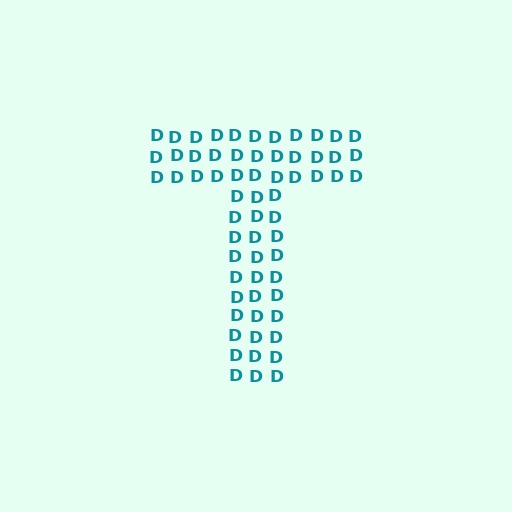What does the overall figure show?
The overall figure shows the letter T.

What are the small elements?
The small elements are letter D's.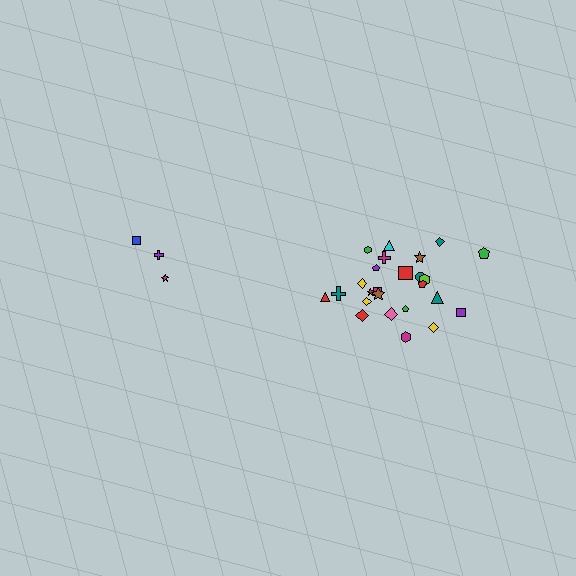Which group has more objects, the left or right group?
The right group.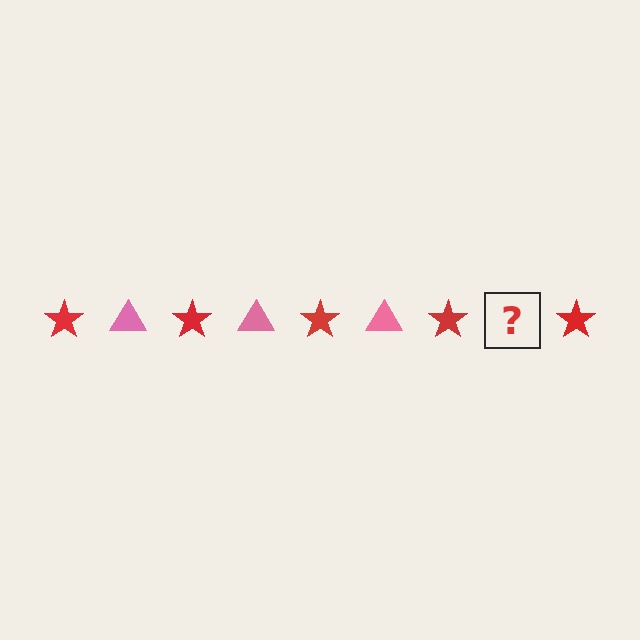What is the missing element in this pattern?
The missing element is a pink triangle.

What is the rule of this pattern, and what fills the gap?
The rule is that the pattern alternates between red star and pink triangle. The gap should be filled with a pink triangle.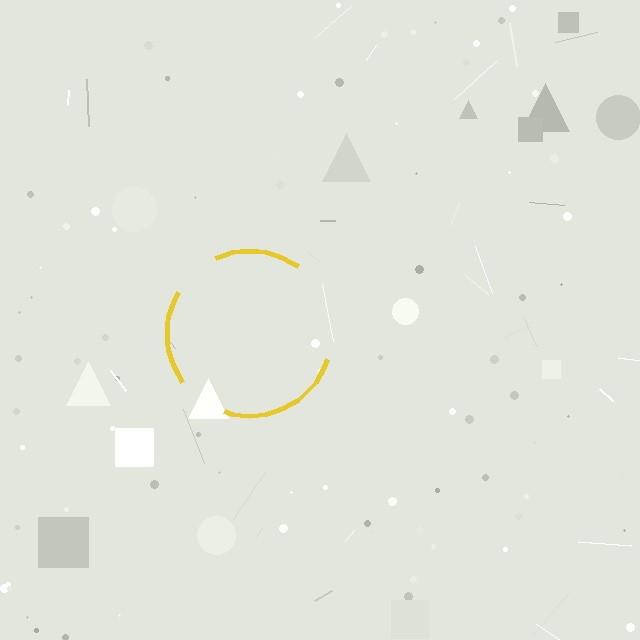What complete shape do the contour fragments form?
The contour fragments form a circle.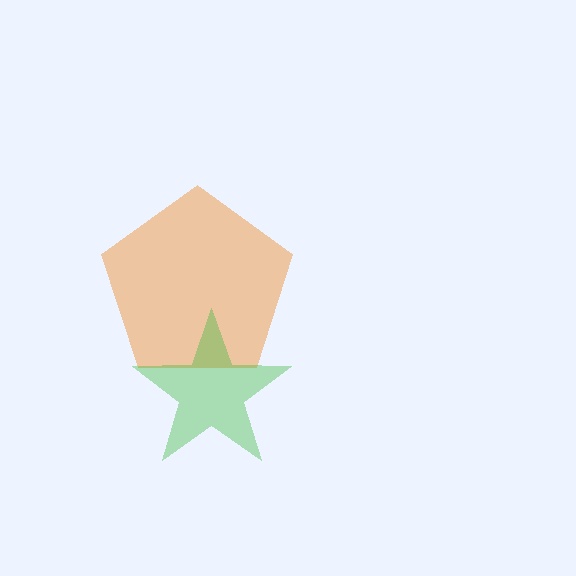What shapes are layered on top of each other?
The layered shapes are: an orange pentagon, a green star.